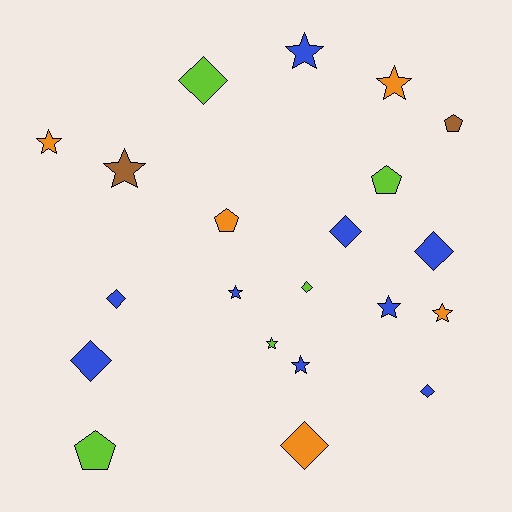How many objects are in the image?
There are 21 objects.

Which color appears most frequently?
Blue, with 9 objects.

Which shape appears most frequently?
Star, with 9 objects.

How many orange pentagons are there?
There is 1 orange pentagon.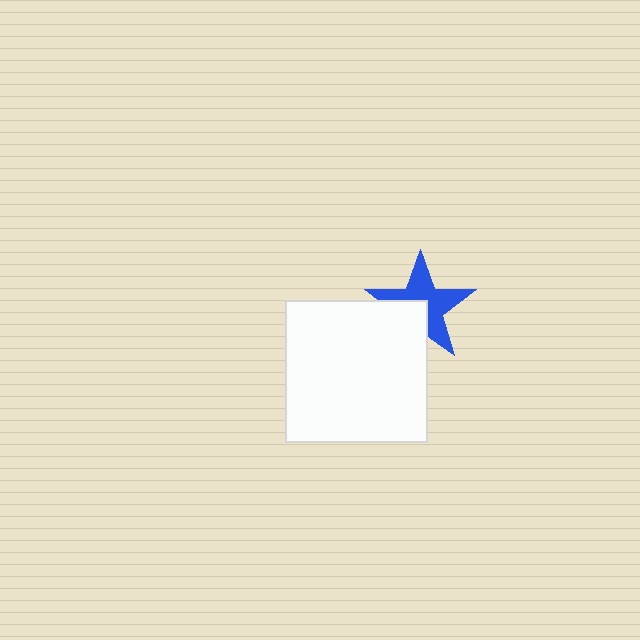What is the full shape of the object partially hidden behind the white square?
The partially hidden object is a blue star.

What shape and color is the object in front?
The object in front is a white square.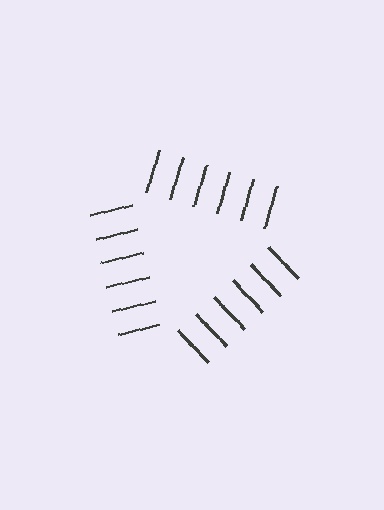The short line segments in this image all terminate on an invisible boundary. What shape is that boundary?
An illusory triangle — the line segments terminate on its edges but no continuous stroke is drawn.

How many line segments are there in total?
18 — 6 along each of the 3 edges.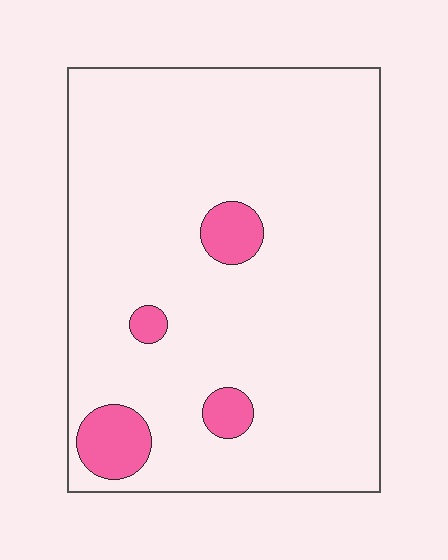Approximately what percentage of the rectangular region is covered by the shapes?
Approximately 10%.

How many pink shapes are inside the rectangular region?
4.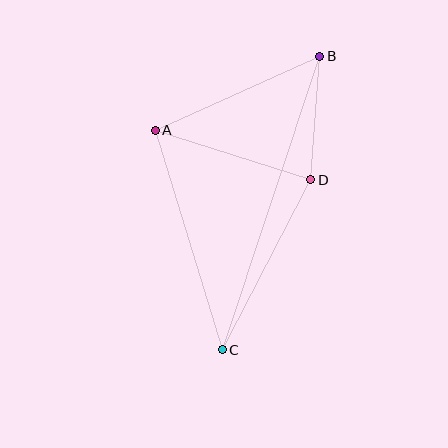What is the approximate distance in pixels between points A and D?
The distance between A and D is approximately 163 pixels.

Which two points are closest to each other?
Points B and D are closest to each other.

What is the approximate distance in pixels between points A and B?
The distance between A and B is approximately 180 pixels.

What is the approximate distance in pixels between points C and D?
The distance between C and D is approximately 192 pixels.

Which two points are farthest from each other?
Points B and C are farthest from each other.